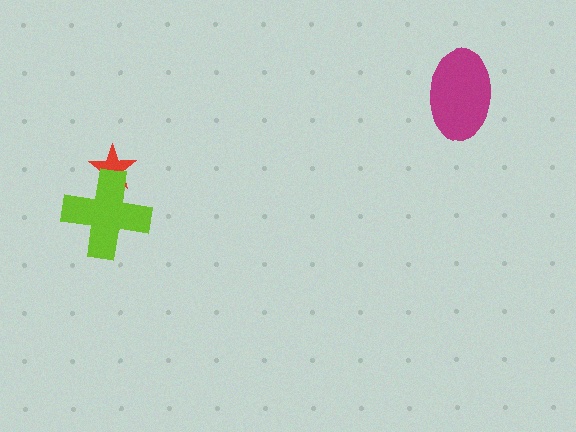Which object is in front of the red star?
The lime cross is in front of the red star.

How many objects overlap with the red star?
1 object overlaps with the red star.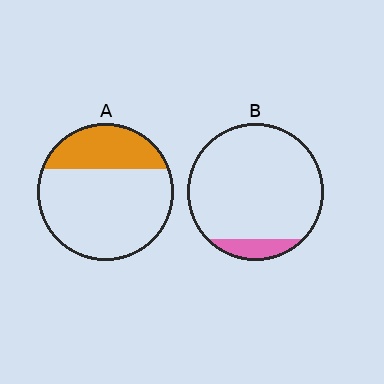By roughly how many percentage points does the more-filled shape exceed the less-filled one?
By roughly 20 percentage points (A over B).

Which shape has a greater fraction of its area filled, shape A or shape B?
Shape A.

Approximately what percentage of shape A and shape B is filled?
A is approximately 30% and B is approximately 10%.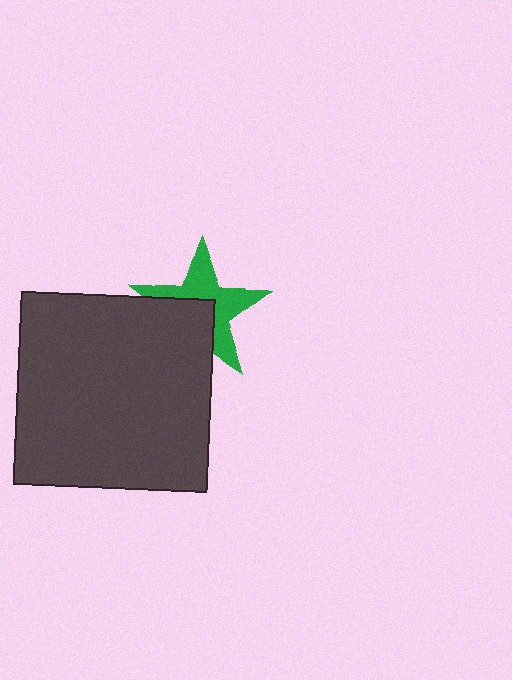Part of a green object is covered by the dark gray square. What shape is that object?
It is a star.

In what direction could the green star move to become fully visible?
The green star could move toward the upper-right. That would shift it out from behind the dark gray square entirely.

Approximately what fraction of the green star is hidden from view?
Roughly 42% of the green star is hidden behind the dark gray square.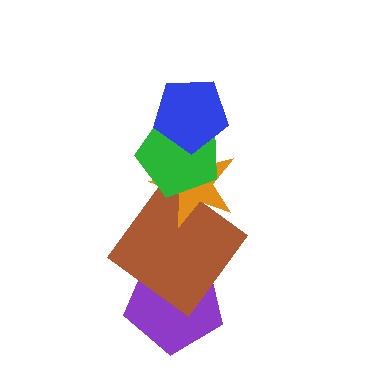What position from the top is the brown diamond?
The brown diamond is 4th from the top.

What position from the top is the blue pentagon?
The blue pentagon is 1st from the top.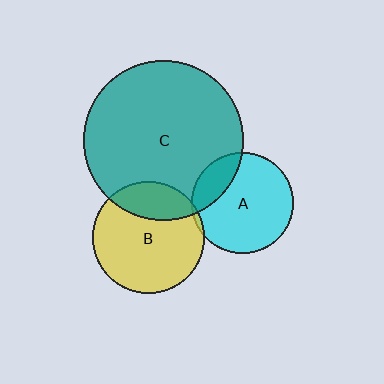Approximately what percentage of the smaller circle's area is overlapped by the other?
Approximately 5%.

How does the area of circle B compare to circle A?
Approximately 1.2 times.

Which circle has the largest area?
Circle C (teal).